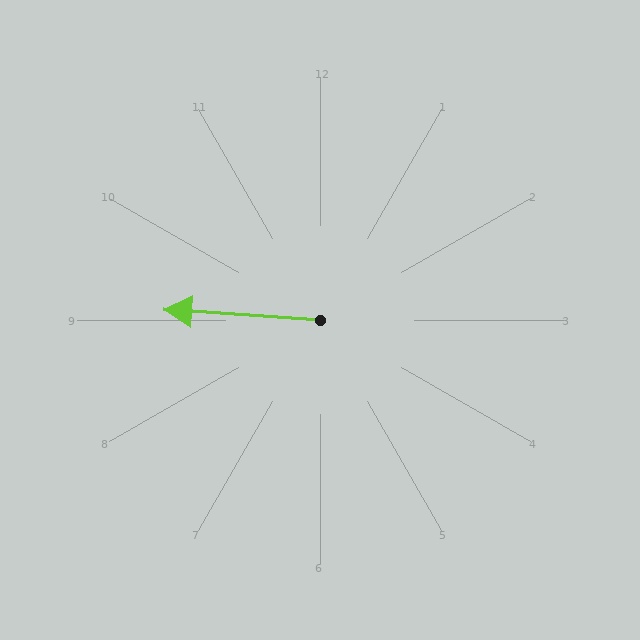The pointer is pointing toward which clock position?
Roughly 9 o'clock.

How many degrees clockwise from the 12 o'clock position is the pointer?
Approximately 274 degrees.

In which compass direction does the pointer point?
West.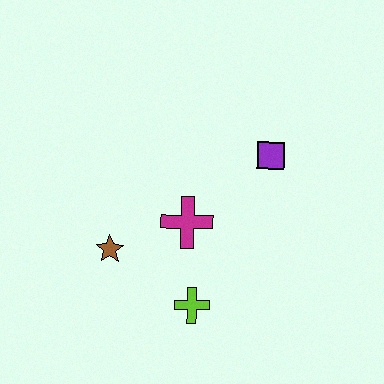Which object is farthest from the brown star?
The purple square is farthest from the brown star.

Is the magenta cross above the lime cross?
Yes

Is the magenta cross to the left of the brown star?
No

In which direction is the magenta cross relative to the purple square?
The magenta cross is to the left of the purple square.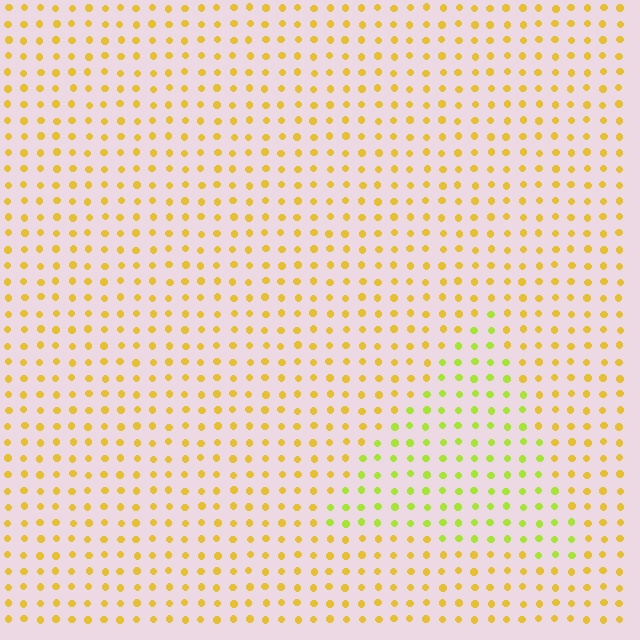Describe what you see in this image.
The image is filled with small yellow elements in a uniform arrangement. A triangle-shaped region is visible where the elements are tinted to a slightly different hue, forming a subtle color boundary.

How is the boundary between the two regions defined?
The boundary is defined purely by a slight shift in hue (about 35 degrees). Spacing, size, and orientation are identical on both sides.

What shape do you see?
I see a triangle.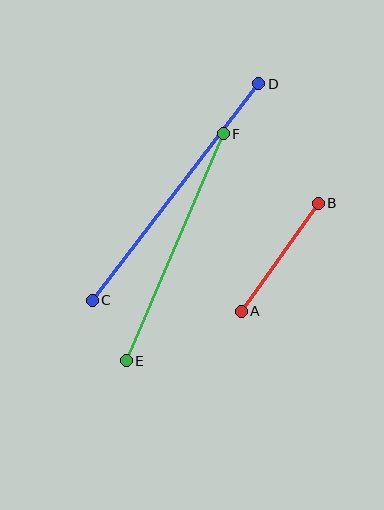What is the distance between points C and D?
The distance is approximately 273 pixels.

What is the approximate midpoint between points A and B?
The midpoint is at approximately (280, 257) pixels.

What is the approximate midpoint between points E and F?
The midpoint is at approximately (175, 247) pixels.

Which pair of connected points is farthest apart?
Points C and D are farthest apart.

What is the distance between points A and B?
The distance is approximately 133 pixels.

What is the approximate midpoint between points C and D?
The midpoint is at approximately (176, 192) pixels.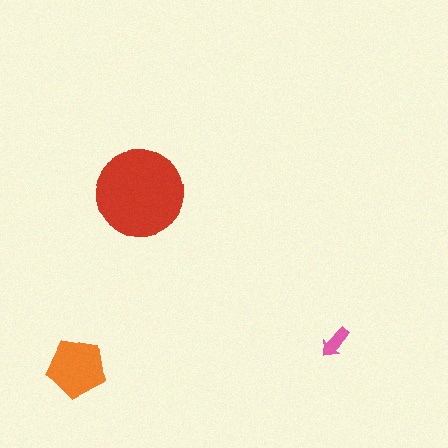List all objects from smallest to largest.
The pink arrow, the orange pentagon, the red circle.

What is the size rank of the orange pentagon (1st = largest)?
2nd.